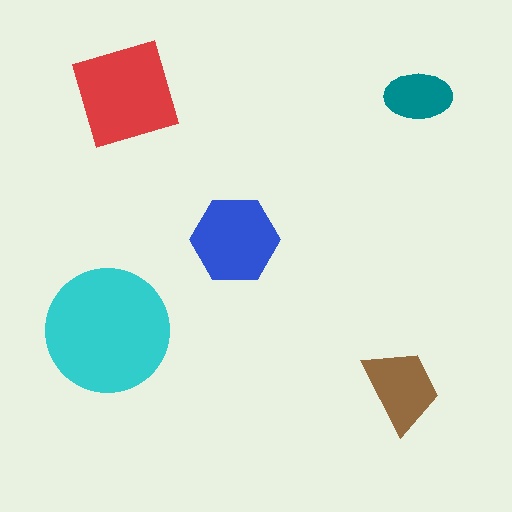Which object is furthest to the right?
The teal ellipse is rightmost.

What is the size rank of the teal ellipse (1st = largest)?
5th.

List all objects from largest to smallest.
The cyan circle, the red diamond, the blue hexagon, the brown trapezoid, the teal ellipse.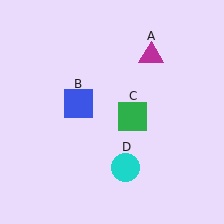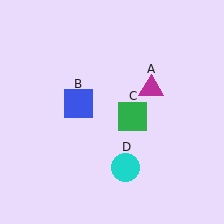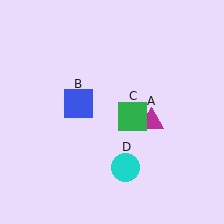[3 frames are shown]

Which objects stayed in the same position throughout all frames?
Blue square (object B) and green square (object C) and cyan circle (object D) remained stationary.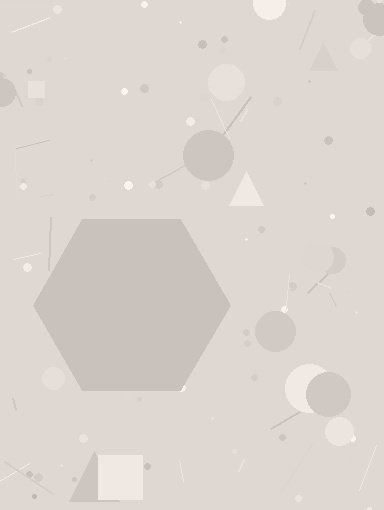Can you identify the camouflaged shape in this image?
The camouflaged shape is a hexagon.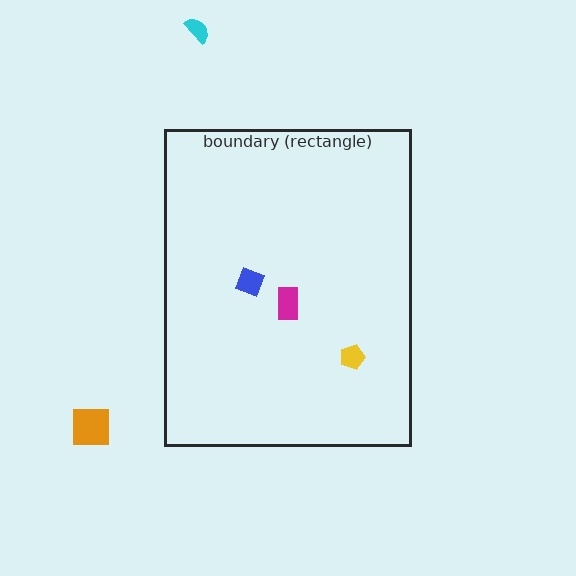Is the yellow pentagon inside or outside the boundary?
Inside.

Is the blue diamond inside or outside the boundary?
Inside.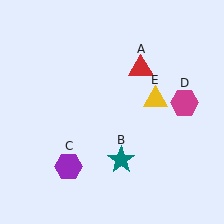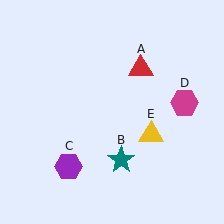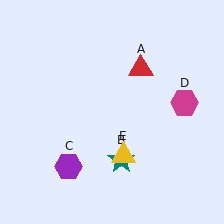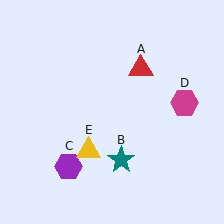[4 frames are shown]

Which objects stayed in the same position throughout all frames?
Red triangle (object A) and teal star (object B) and purple hexagon (object C) and magenta hexagon (object D) remained stationary.